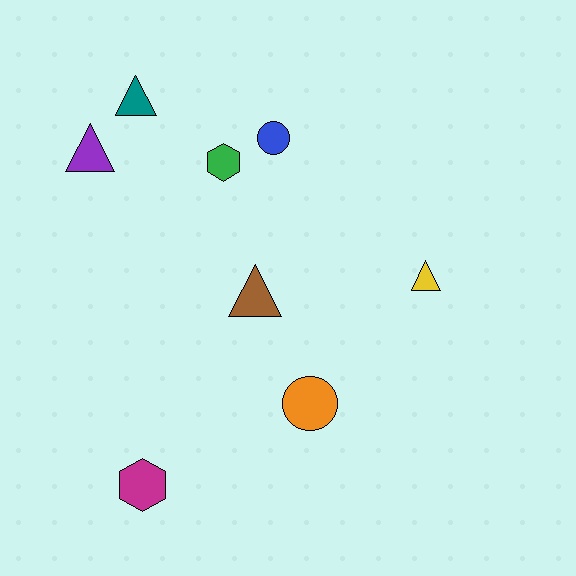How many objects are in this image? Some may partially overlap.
There are 8 objects.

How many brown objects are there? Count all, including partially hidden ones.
There is 1 brown object.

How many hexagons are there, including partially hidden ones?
There are 2 hexagons.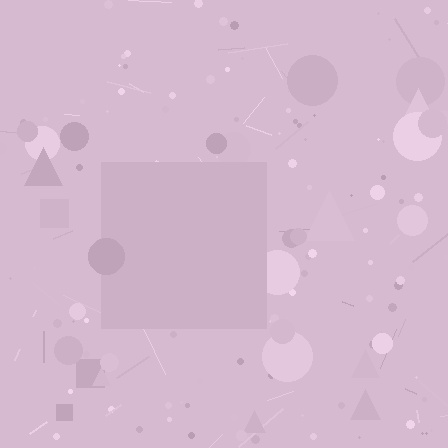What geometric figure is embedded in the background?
A square is embedded in the background.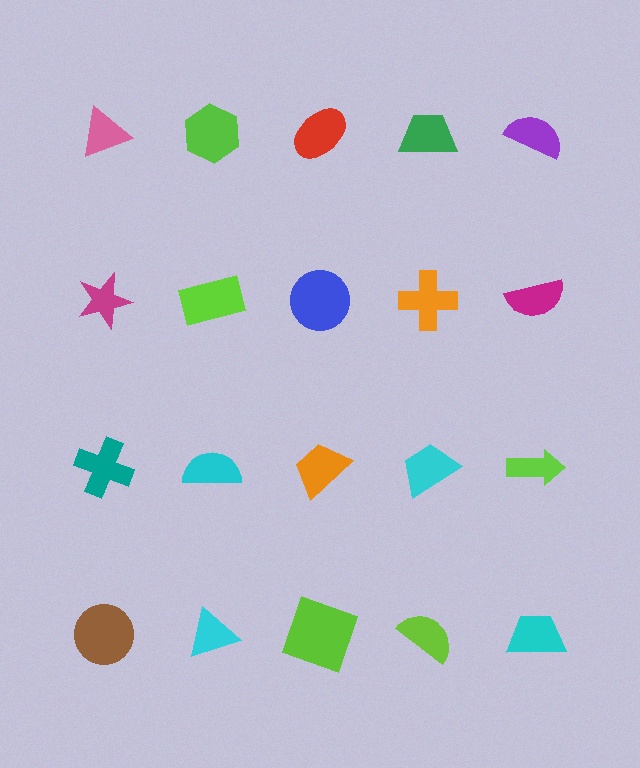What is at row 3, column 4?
A cyan trapezoid.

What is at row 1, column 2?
A lime hexagon.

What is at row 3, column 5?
A lime arrow.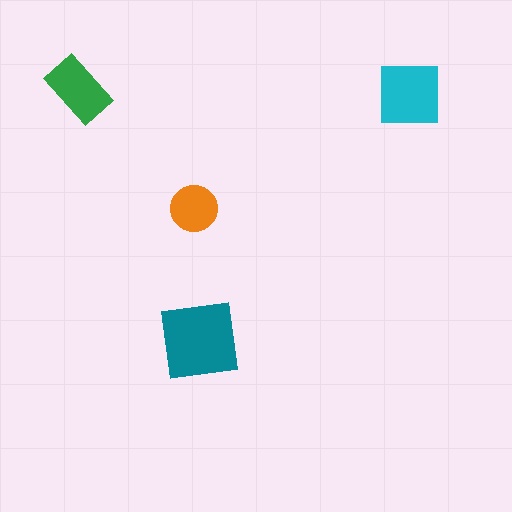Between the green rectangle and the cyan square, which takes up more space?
The cyan square.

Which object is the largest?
The teal square.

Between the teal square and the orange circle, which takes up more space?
The teal square.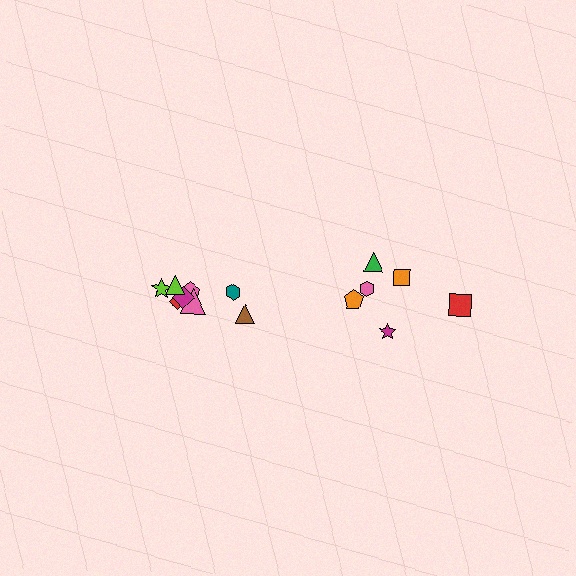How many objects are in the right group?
There are 6 objects.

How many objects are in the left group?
There are 8 objects.